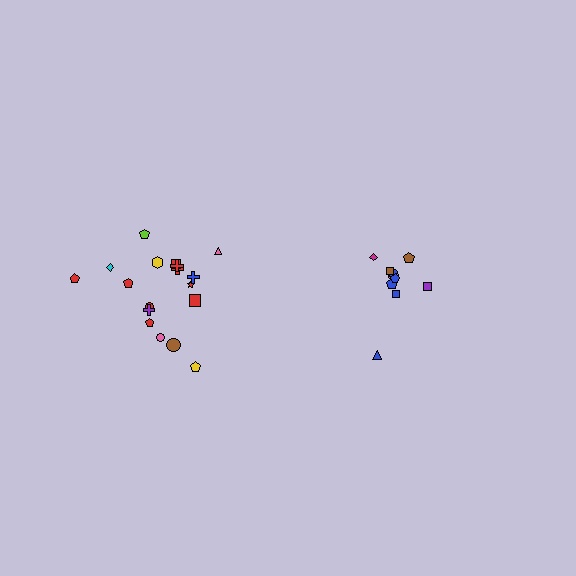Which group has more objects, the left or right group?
The left group.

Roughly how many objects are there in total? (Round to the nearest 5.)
Roughly 30 objects in total.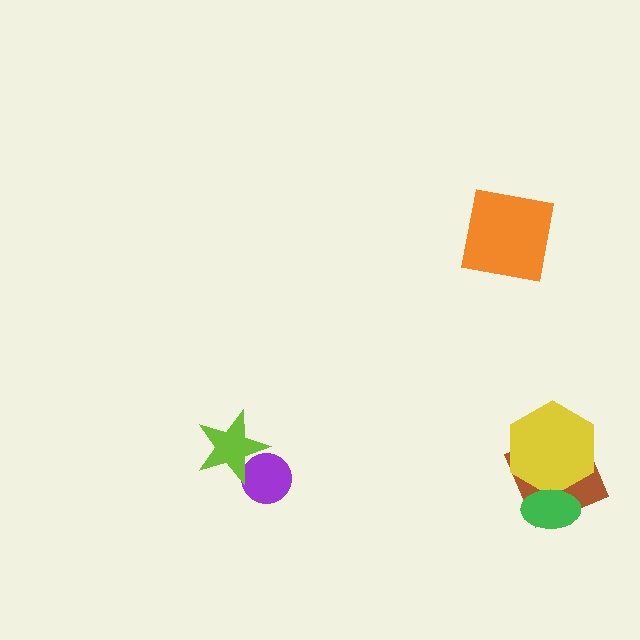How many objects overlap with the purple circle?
1 object overlaps with the purple circle.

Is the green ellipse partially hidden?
No, no other shape covers it.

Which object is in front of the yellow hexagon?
The green ellipse is in front of the yellow hexagon.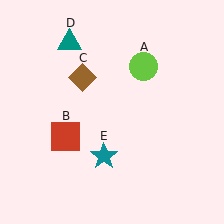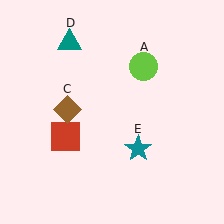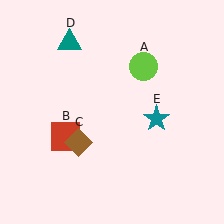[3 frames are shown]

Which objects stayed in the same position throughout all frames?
Lime circle (object A) and red square (object B) and teal triangle (object D) remained stationary.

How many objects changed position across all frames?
2 objects changed position: brown diamond (object C), teal star (object E).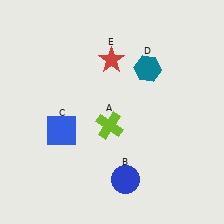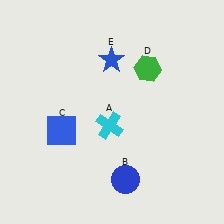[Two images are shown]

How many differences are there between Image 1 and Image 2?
There are 3 differences between the two images.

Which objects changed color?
A changed from lime to cyan. D changed from teal to green. E changed from red to blue.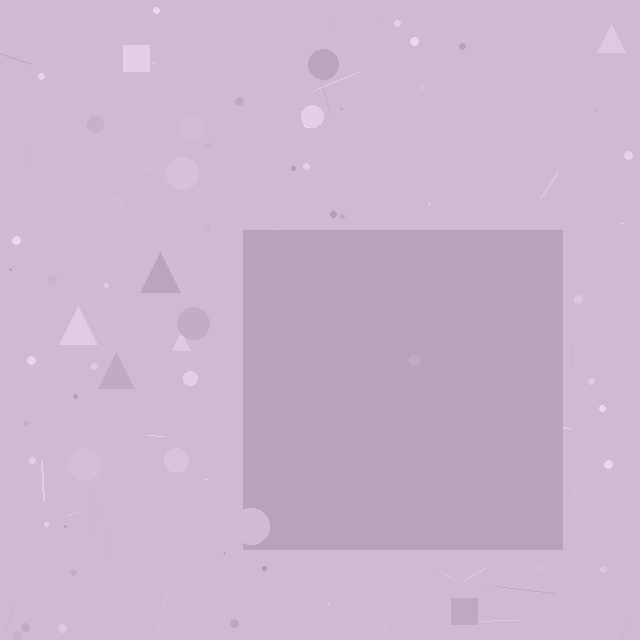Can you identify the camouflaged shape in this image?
The camouflaged shape is a square.